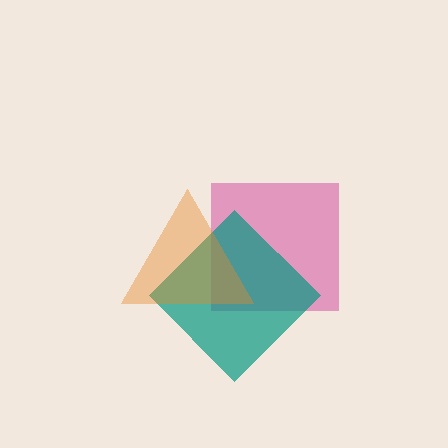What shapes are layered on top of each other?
The layered shapes are: a magenta square, a teal diamond, an orange triangle.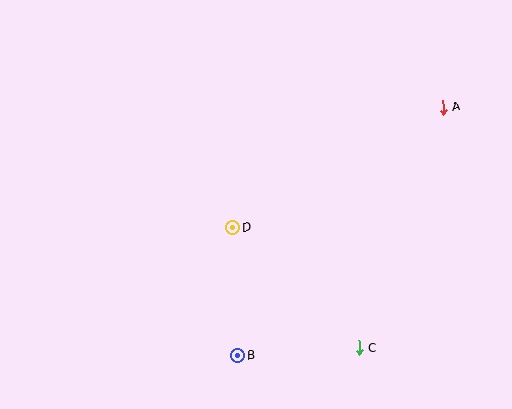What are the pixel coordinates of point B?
Point B is at (238, 356).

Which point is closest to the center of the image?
Point D at (233, 228) is closest to the center.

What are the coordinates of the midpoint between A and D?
The midpoint between A and D is at (338, 168).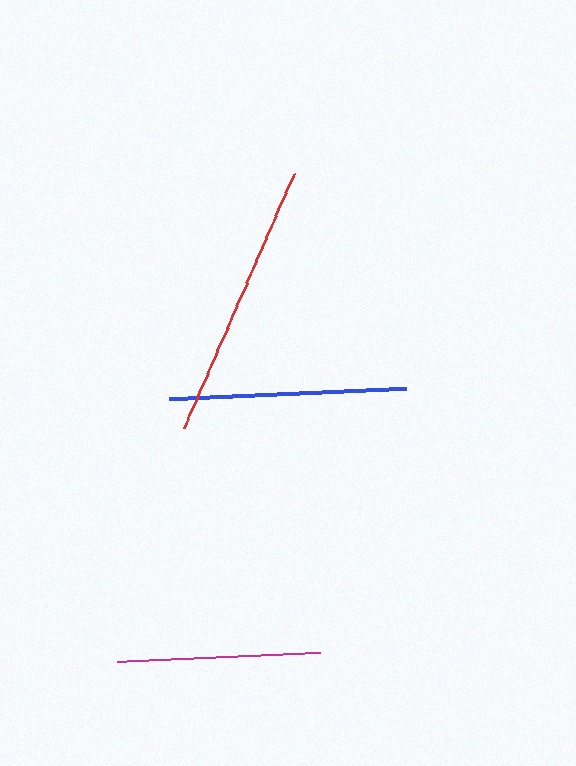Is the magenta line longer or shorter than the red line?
The red line is longer than the magenta line.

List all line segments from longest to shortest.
From longest to shortest: red, blue, magenta.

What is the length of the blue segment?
The blue segment is approximately 238 pixels long.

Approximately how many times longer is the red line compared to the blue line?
The red line is approximately 1.2 times the length of the blue line.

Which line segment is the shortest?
The magenta line is the shortest at approximately 203 pixels.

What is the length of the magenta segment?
The magenta segment is approximately 203 pixels long.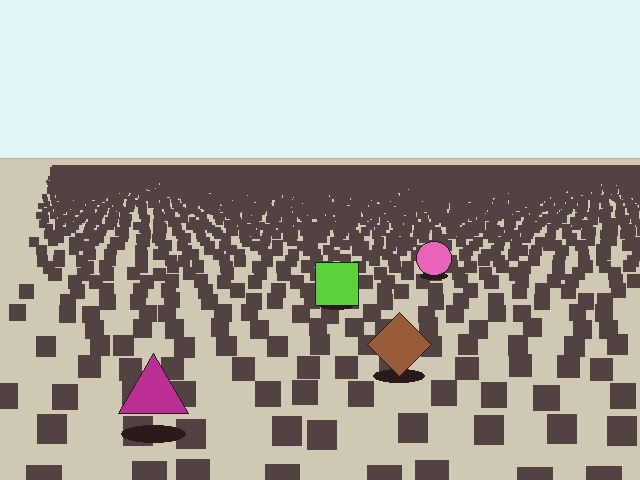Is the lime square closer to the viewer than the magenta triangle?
No. The magenta triangle is closer — you can tell from the texture gradient: the ground texture is coarser near it.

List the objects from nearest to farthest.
From nearest to farthest: the magenta triangle, the brown diamond, the lime square, the pink circle.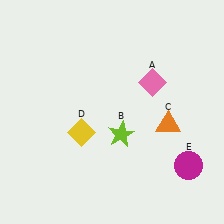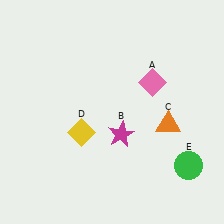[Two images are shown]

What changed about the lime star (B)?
In Image 1, B is lime. In Image 2, it changed to magenta.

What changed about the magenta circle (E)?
In Image 1, E is magenta. In Image 2, it changed to green.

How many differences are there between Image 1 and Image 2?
There are 2 differences between the two images.